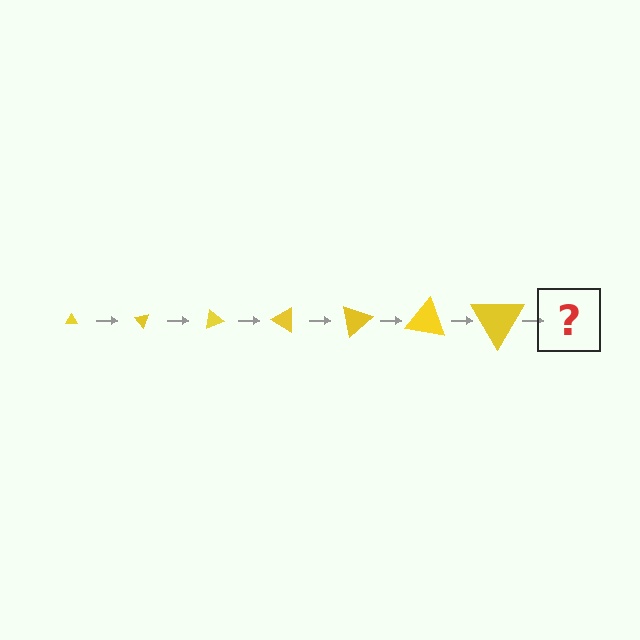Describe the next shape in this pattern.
It should be a triangle, larger than the previous one and rotated 350 degrees from the start.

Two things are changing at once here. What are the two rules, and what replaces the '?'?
The two rules are that the triangle grows larger each step and it rotates 50 degrees each step. The '?' should be a triangle, larger than the previous one and rotated 350 degrees from the start.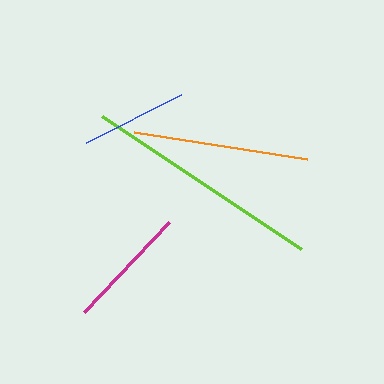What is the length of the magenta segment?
The magenta segment is approximately 124 pixels long.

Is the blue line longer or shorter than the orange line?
The orange line is longer than the blue line.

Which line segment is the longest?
The lime line is the longest at approximately 240 pixels.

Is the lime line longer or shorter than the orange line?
The lime line is longer than the orange line.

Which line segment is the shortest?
The blue line is the shortest at approximately 106 pixels.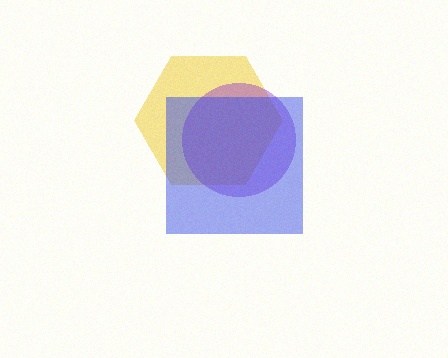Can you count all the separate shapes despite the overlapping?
Yes, there are 3 separate shapes.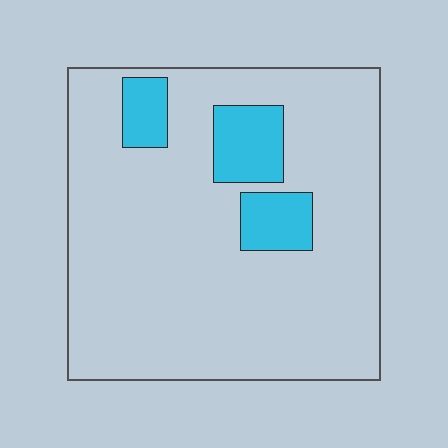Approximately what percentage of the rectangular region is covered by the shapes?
Approximately 15%.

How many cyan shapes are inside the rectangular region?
3.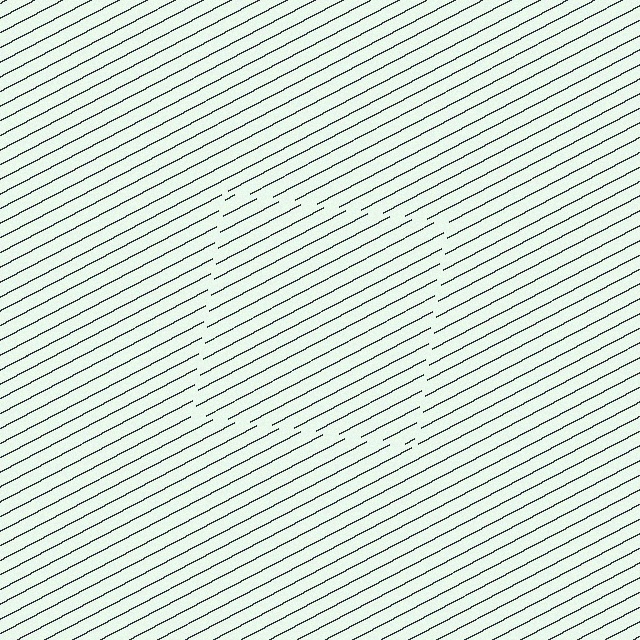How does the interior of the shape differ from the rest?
The interior of the shape contains the same grating, shifted by half a period — the contour is defined by the phase discontinuity where line-ends from the inner and outer gratings abut.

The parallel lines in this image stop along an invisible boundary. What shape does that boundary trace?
An illusory square. The interior of the shape contains the same grating, shifted by half a period — the contour is defined by the phase discontinuity where line-ends from the inner and outer gratings abut.